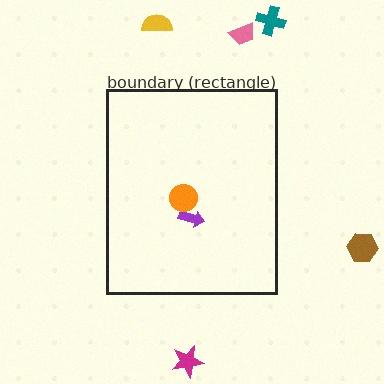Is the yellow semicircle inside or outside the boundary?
Outside.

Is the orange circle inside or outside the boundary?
Inside.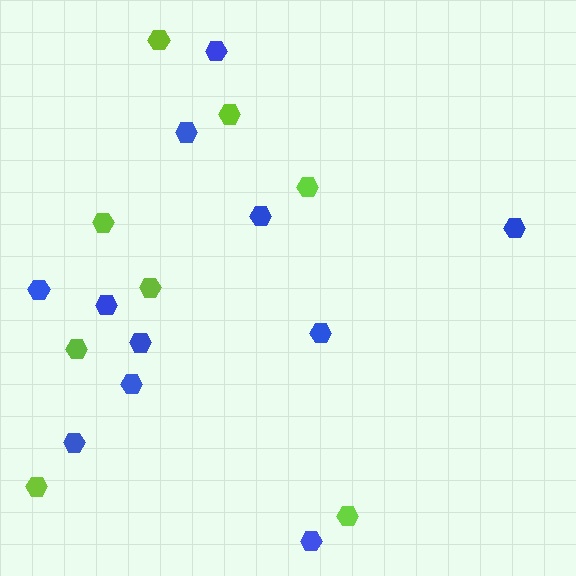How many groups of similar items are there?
There are 2 groups: one group of blue hexagons (11) and one group of lime hexagons (8).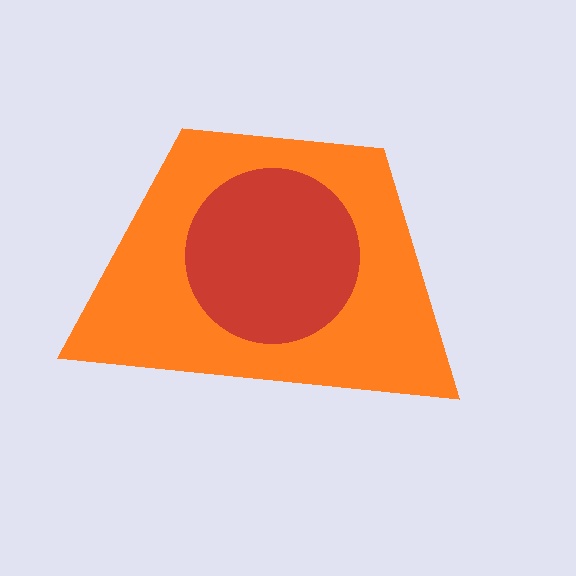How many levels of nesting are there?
2.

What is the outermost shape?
The orange trapezoid.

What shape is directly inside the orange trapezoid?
The red circle.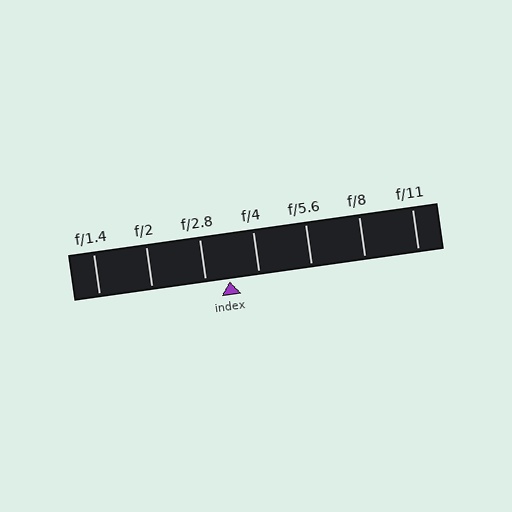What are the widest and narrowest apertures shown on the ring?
The widest aperture shown is f/1.4 and the narrowest is f/11.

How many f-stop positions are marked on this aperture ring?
There are 7 f-stop positions marked.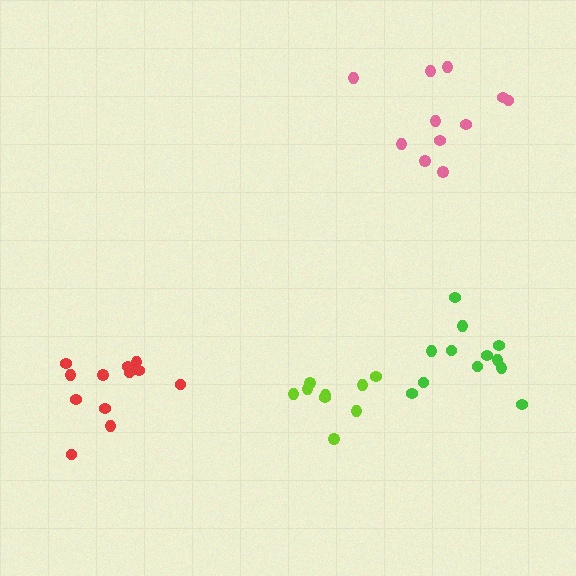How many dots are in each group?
Group 1: 9 dots, Group 2: 12 dots, Group 3: 11 dots, Group 4: 12 dots (44 total).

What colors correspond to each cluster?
The clusters are colored: lime, red, pink, green.